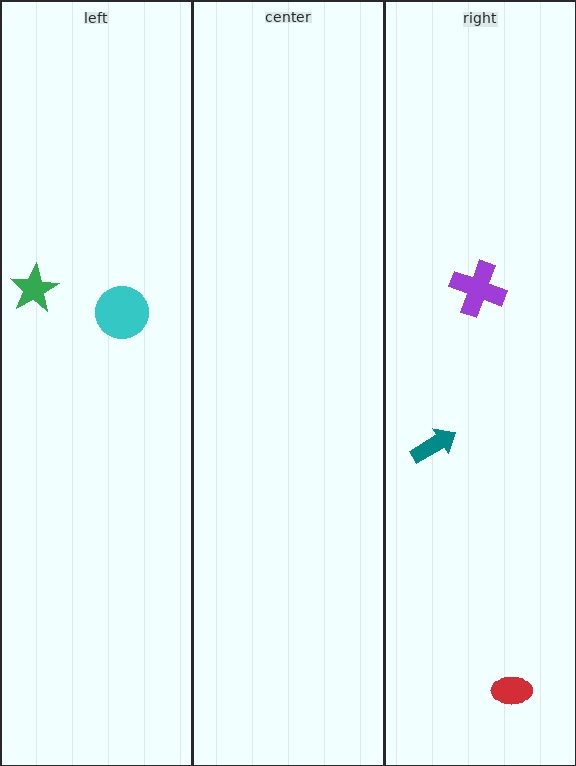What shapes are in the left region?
The green star, the cyan circle.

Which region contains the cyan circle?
The left region.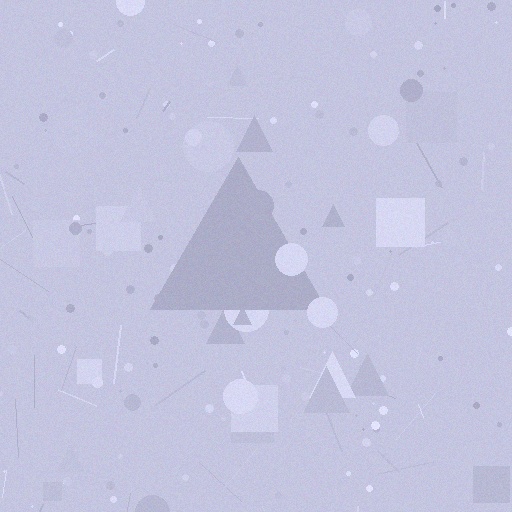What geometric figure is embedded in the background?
A triangle is embedded in the background.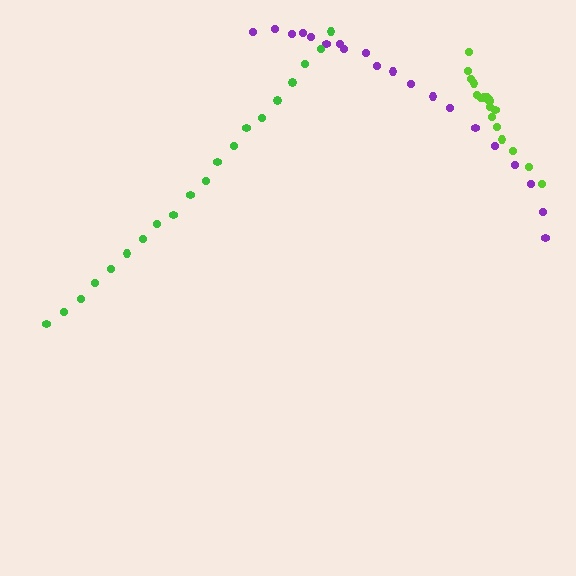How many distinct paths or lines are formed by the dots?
There are 3 distinct paths.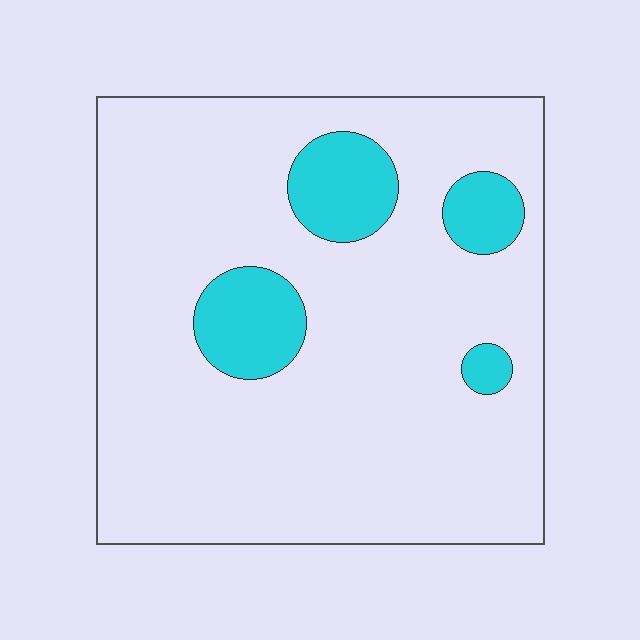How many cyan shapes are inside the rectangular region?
4.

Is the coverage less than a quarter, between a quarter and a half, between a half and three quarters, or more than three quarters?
Less than a quarter.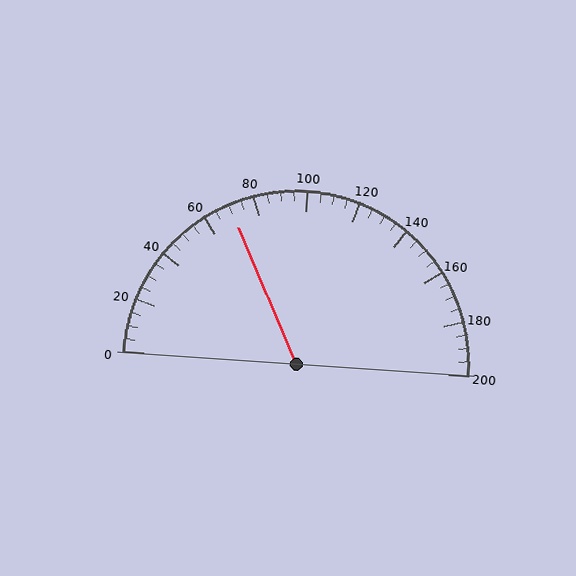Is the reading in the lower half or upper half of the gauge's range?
The reading is in the lower half of the range (0 to 200).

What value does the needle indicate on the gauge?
The needle indicates approximately 70.